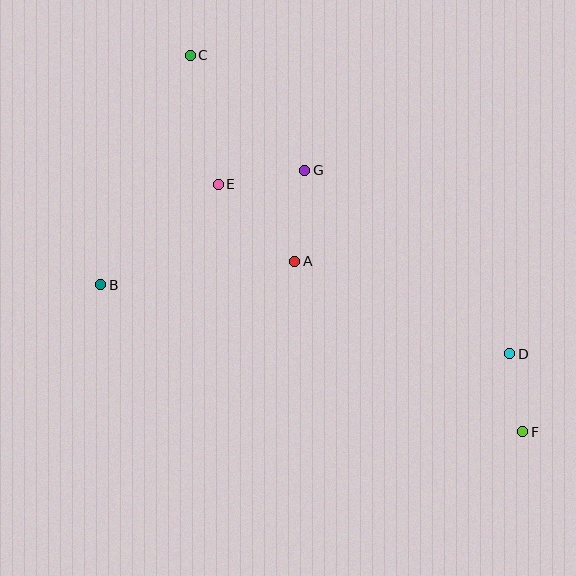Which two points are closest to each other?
Points D and F are closest to each other.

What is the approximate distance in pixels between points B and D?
The distance between B and D is approximately 415 pixels.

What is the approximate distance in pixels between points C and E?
The distance between C and E is approximately 132 pixels.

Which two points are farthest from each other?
Points C and F are farthest from each other.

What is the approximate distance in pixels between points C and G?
The distance between C and G is approximately 162 pixels.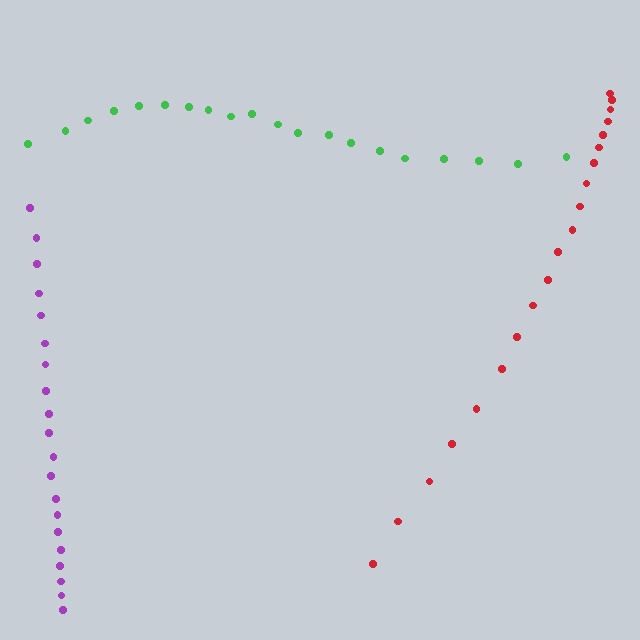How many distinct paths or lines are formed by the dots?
There are 3 distinct paths.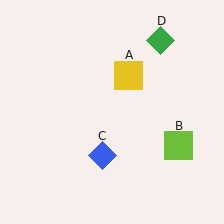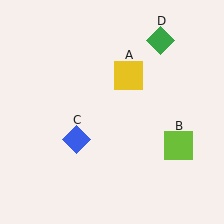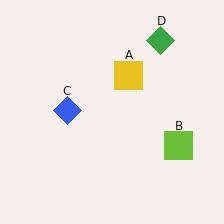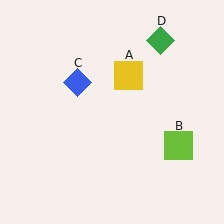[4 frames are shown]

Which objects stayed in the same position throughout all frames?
Yellow square (object A) and lime square (object B) and green diamond (object D) remained stationary.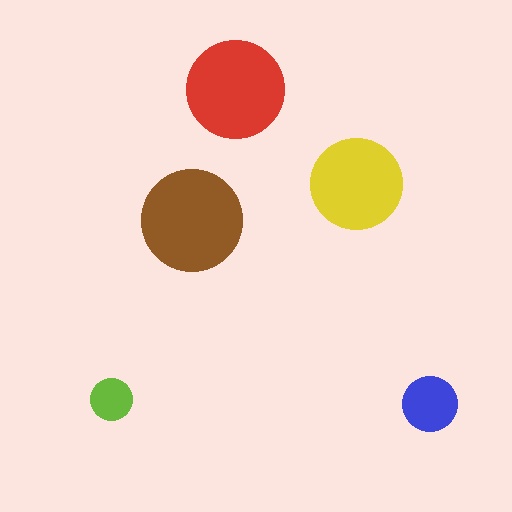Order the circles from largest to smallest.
the brown one, the red one, the yellow one, the blue one, the lime one.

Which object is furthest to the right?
The blue circle is rightmost.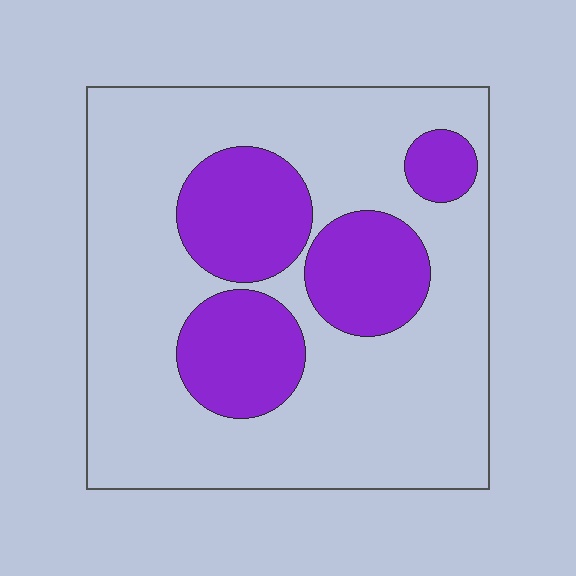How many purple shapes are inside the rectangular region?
4.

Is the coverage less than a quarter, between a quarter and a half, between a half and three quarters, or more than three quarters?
Between a quarter and a half.